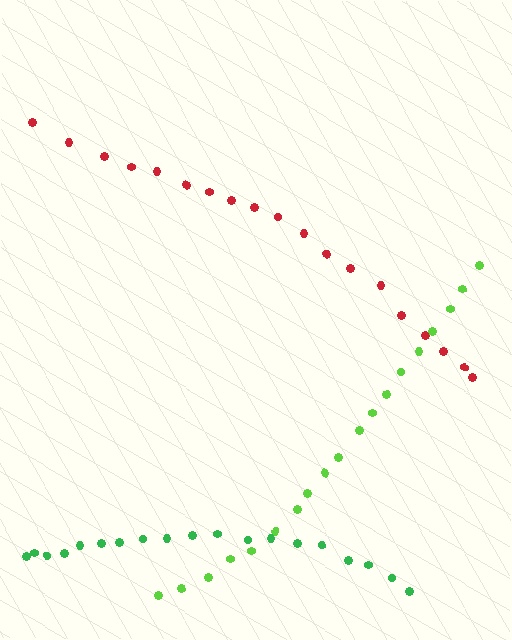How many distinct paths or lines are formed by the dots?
There are 3 distinct paths.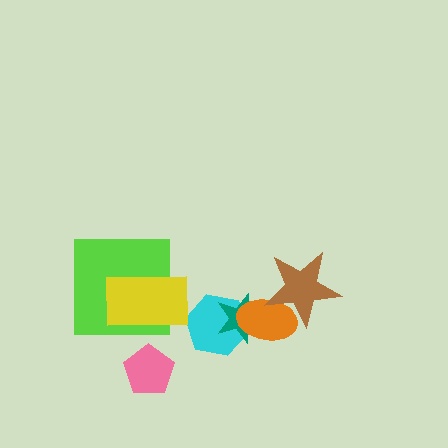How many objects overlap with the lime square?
1 object overlaps with the lime square.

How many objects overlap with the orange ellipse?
3 objects overlap with the orange ellipse.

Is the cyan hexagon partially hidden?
Yes, it is partially covered by another shape.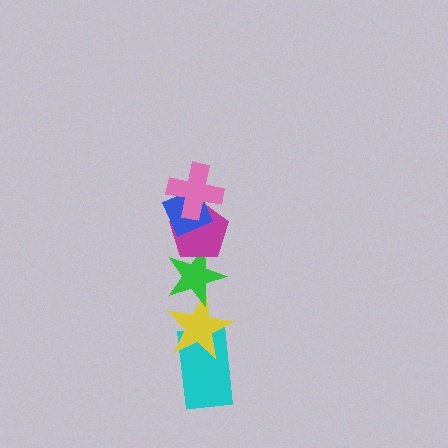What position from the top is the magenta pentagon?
The magenta pentagon is 3rd from the top.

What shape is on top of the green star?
The magenta pentagon is on top of the green star.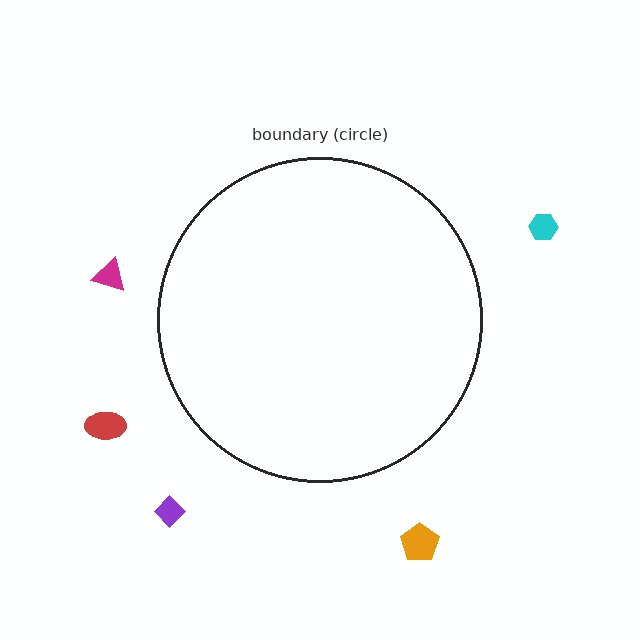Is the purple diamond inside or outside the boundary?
Outside.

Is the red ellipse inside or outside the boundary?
Outside.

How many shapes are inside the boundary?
0 inside, 5 outside.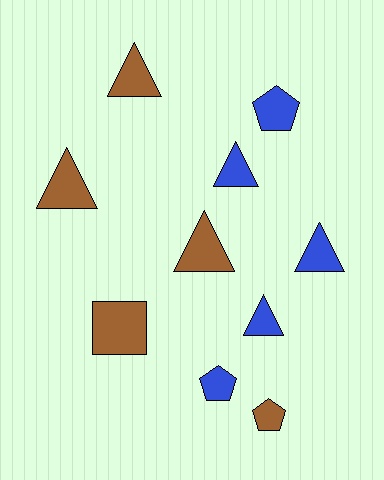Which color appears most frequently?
Blue, with 5 objects.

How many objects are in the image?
There are 10 objects.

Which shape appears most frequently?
Triangle, with 6 objects.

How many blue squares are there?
There are no blue squares.